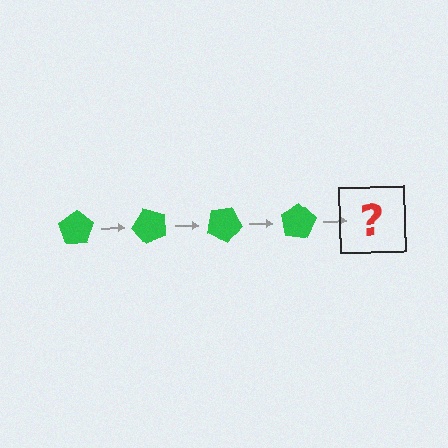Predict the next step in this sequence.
The next step is a green pentagon rotated 200 degrees.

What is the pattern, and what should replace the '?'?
The pattern is that the pentagon rotates 50 degrees each step. The '?' should be a green pentagon rotated 200 degrees.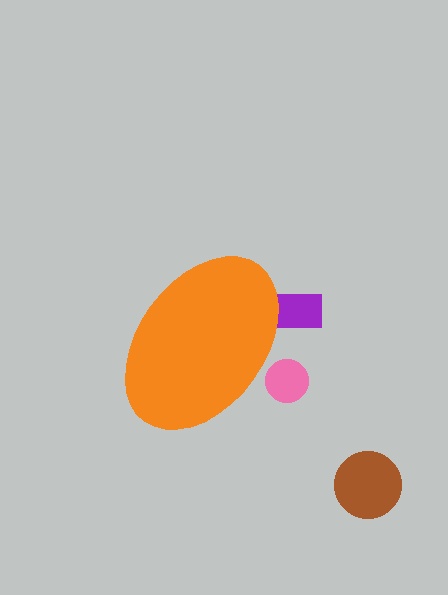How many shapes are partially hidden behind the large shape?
2 shapes are partially hidden.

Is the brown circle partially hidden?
No, the brown circle is fully visible.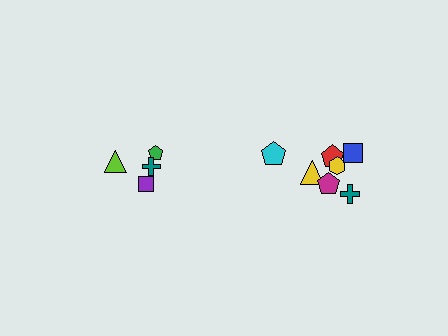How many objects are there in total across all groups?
There are 11 objects.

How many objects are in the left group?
There are 4 objects.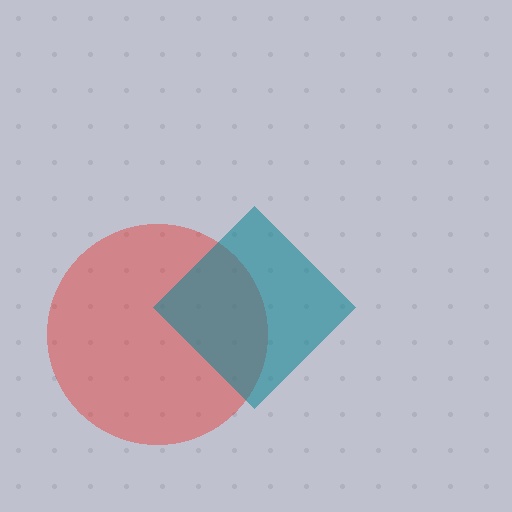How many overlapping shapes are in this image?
There are 2 overlapping shapes in the image.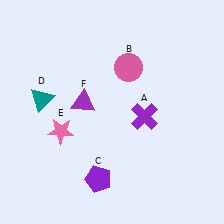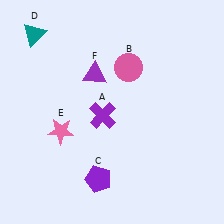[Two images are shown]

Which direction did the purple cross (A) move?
The purple cross (A) moved left.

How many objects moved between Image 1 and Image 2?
3 objects moved between the two images.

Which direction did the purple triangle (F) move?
The purple triangle (F) moved up.